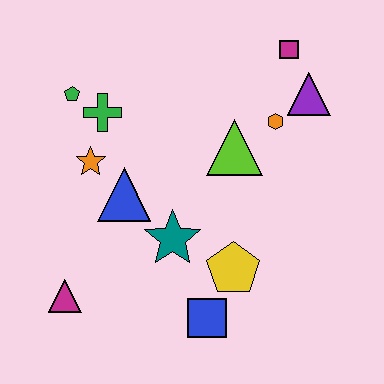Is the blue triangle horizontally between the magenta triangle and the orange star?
No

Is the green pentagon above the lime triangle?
Yes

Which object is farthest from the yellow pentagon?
The green pentagon is farthest from the yellow pentagon.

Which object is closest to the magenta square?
The purple triangle is closest to the magenta square.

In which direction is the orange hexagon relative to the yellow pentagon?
The orange hexagon is above the yellow pentagon.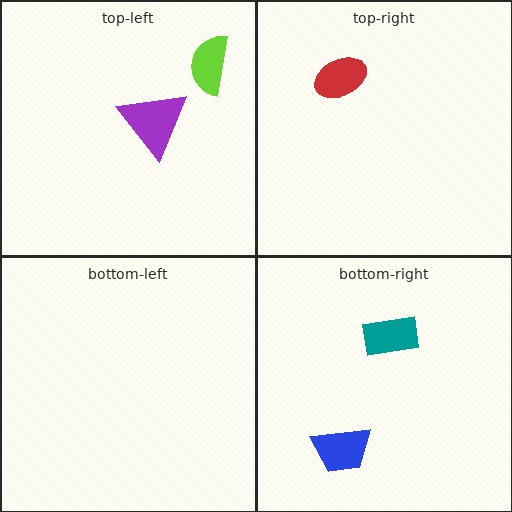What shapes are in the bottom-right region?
The teal rectangle, the blue trapezoid.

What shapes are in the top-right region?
The red ellipse.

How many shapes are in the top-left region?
2.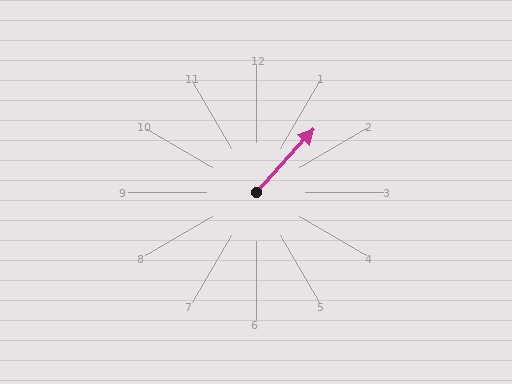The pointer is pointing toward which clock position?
Roughly 1 o'clock.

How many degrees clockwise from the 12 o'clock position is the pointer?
Approximately 42 degrees.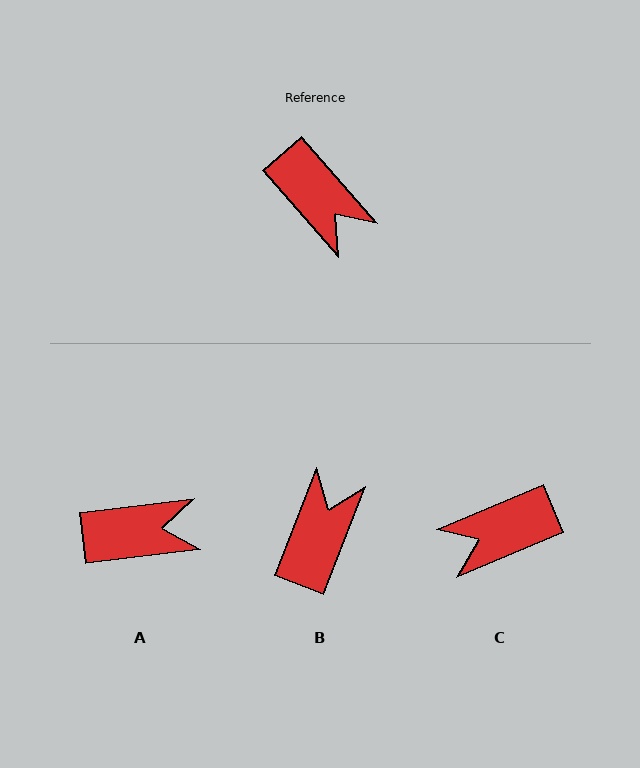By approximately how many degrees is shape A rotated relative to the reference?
Approximately 55 degrees counter-clockwise.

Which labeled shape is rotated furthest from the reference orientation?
B, about 117 degrees away.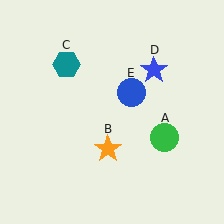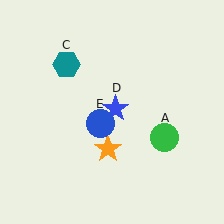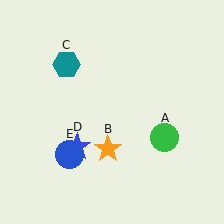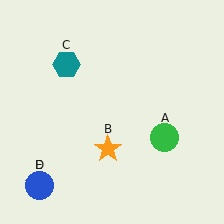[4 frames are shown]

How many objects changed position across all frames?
2 objects changed position: blue star (object D), blue circle (object E).